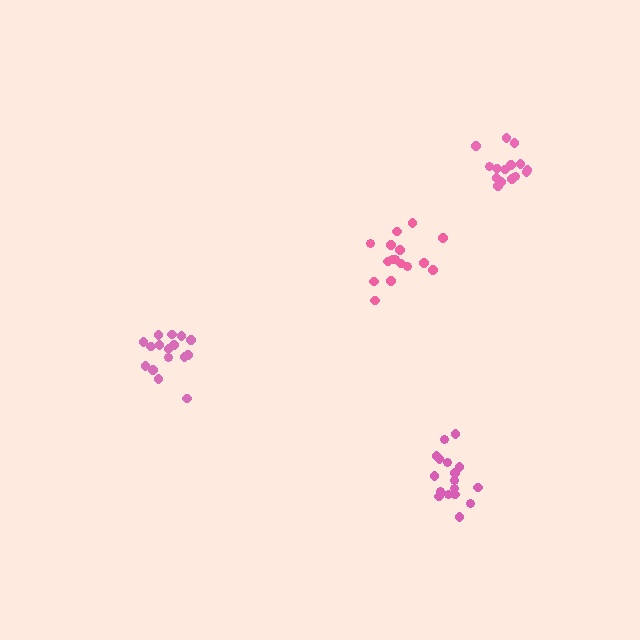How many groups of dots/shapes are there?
There are 4 groups.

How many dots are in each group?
Group 1: 16 dots, Group 2: 15 dots, Group 3: 17 dots, Group 4: 16 dots (64 total).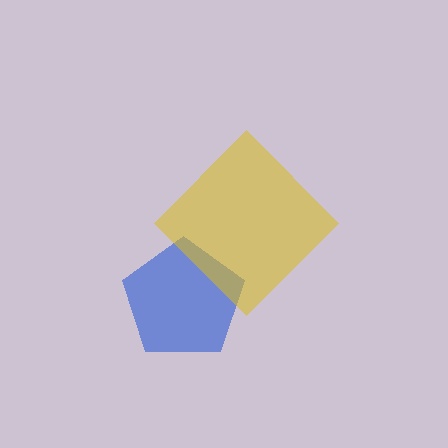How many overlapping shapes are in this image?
There are 2 overlapping shapes in the image.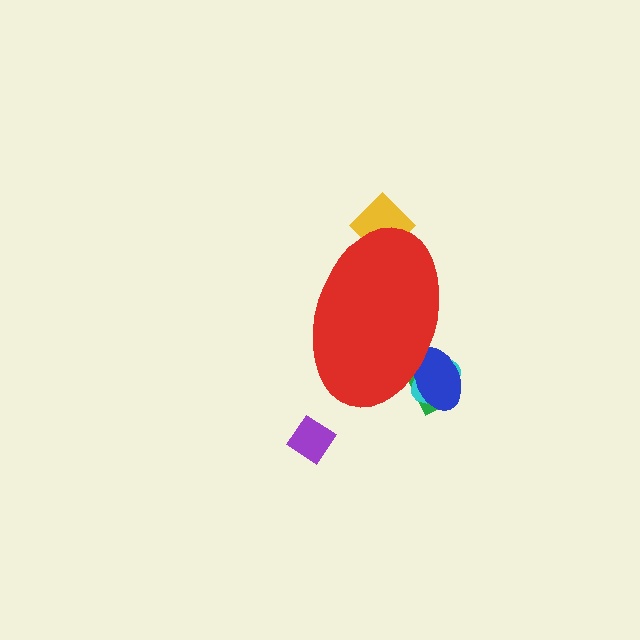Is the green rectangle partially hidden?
Yes, the green rectangle is partially hidden behind the red ellipse.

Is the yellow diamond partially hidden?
Yes, the yellow diamond is partially hidden behind the red ellipse.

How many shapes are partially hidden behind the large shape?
4 shapes are partially hidden.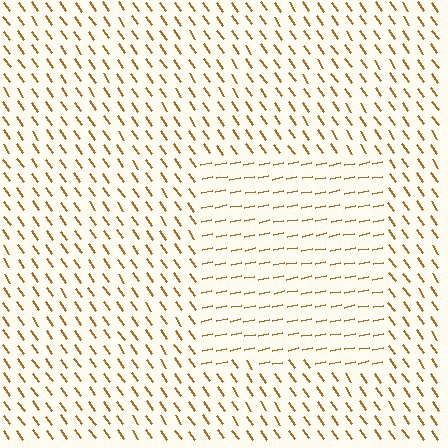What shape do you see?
I see a rectangle.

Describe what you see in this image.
The image is filled with small brown line segments. A rectangle region in the image has lines oriented differently from the surrounding lines, creating a visible texture boundary.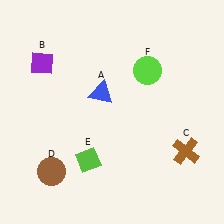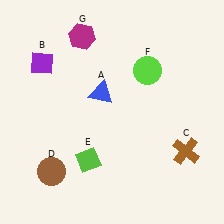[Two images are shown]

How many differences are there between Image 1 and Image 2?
There is 1 difference between the two images.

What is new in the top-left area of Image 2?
A magenta hexagon (G) was added in the top-left area of Image 2.